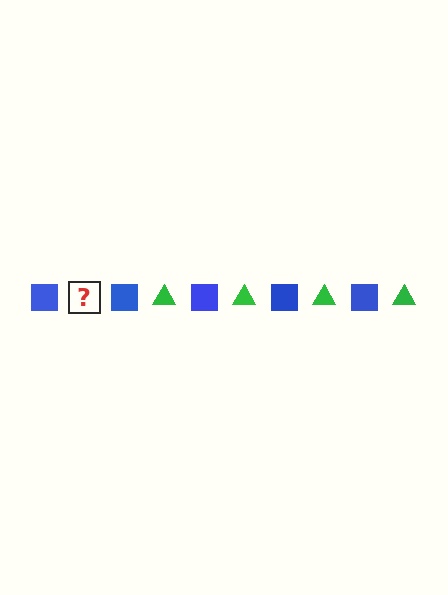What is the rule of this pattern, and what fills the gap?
The rule is that the pattern alternates between blue square and green triangle. The gap should be filled with a green triangle.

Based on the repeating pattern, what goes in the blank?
The blank should be a green triangle.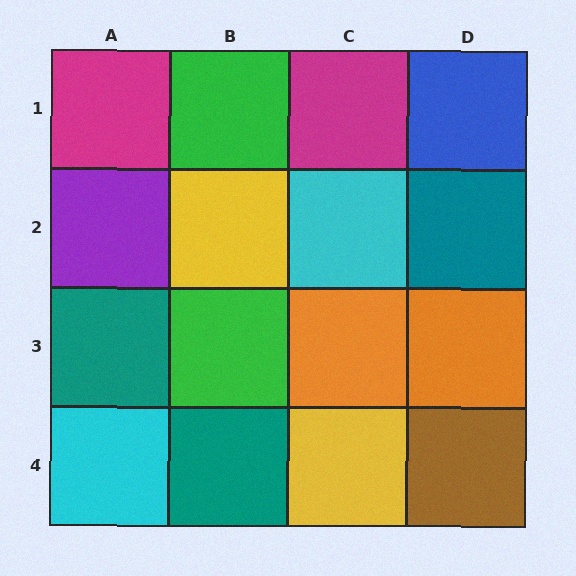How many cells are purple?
1 cell is purple.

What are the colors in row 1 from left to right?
Magenta, green, magenta, blue.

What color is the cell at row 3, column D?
Orange.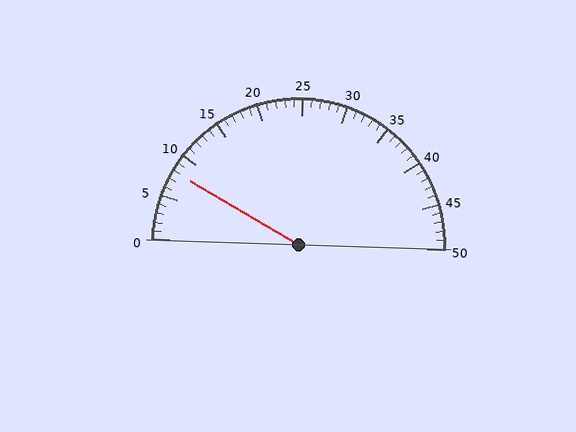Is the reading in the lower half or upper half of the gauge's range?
The reading is in the lower half of the range (0 to 50).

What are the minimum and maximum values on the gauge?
The gauge ranges from 0 to 50.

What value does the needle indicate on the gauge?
The needle indicates approximately 8.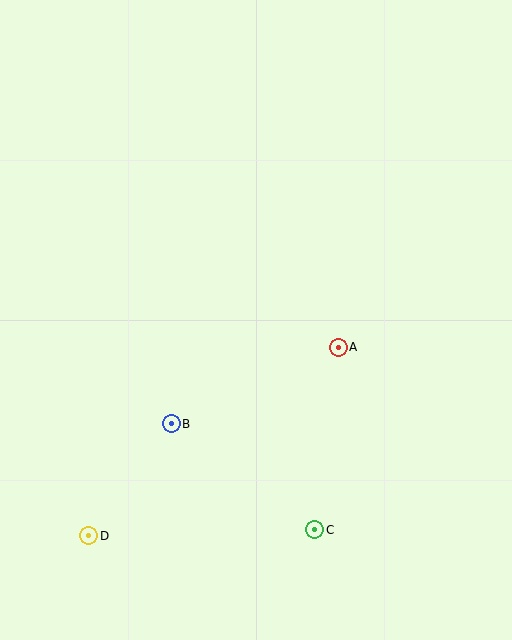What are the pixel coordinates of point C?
Point C is at (315, 530).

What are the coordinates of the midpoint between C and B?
The midpoint between C and B is at (243, 477).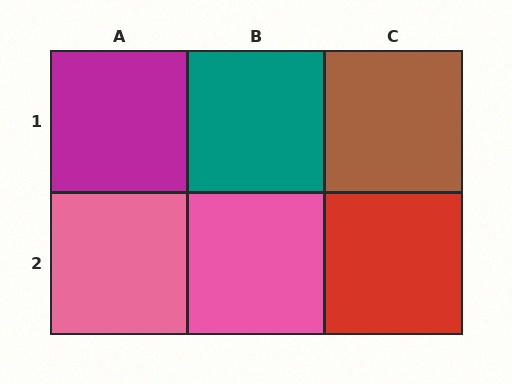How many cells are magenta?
1 cell is magenta.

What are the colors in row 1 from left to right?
Magenta, teal, brown.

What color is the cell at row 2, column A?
Pink.